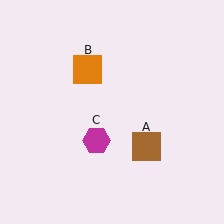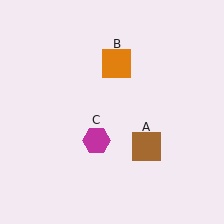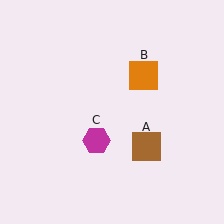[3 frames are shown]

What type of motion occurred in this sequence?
The orange square (object B) rotated clockwise around the center of the scene.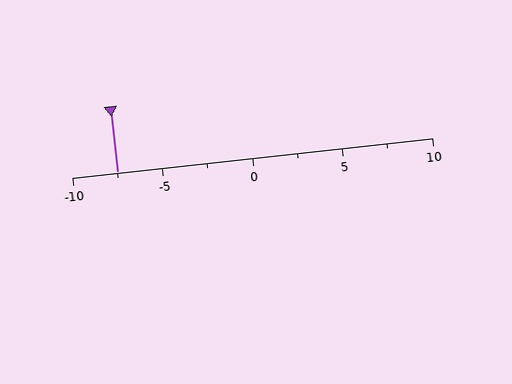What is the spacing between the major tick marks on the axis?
The major ticks are spaced 5 apart.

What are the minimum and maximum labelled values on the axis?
The axis runs from -10 to 10.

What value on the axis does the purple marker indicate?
The marker indicates approximately -7.5.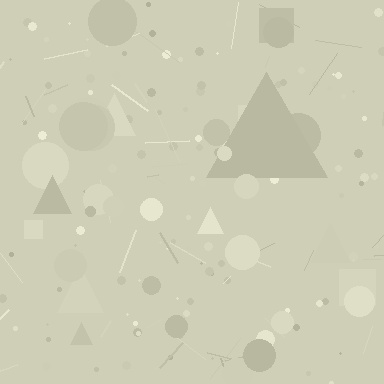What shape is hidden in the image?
A triangle is hidden in the image.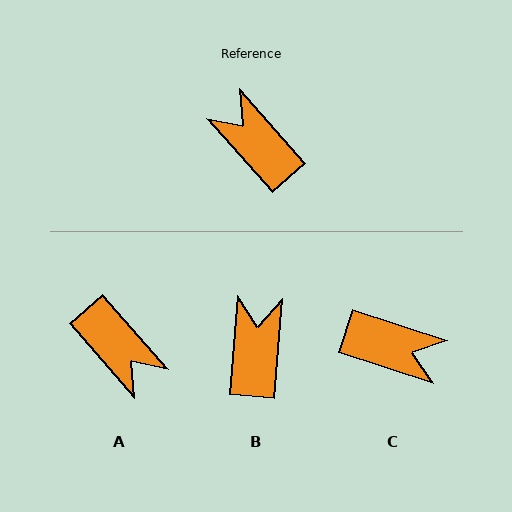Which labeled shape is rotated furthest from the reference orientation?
A, about 180 degrees away.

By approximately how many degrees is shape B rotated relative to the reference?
Approximately 46 degrees clockwise.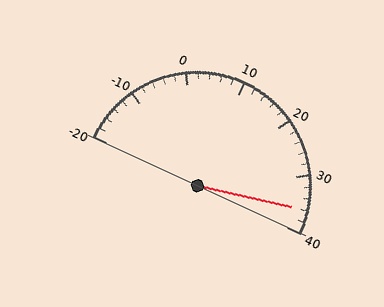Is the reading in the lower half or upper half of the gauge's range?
The reading is in the upper half of the range (-20 to 40).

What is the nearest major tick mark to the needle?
The nearest major tick mark is 40.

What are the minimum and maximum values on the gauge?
The gauge ranges from -20 to 40.